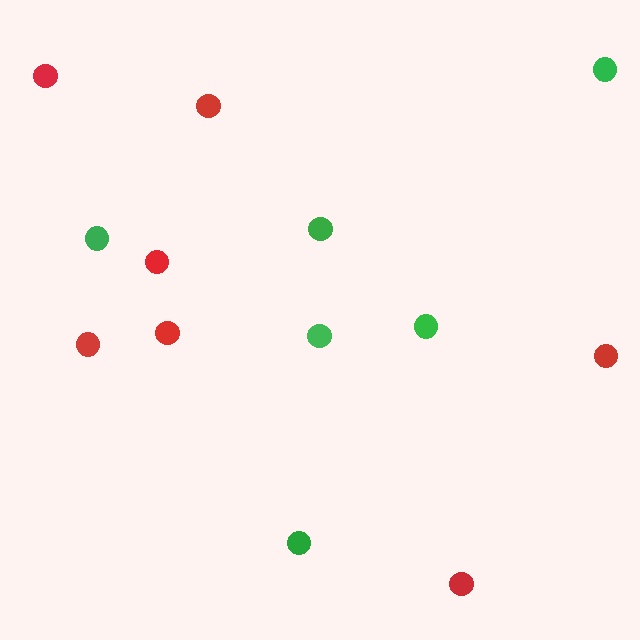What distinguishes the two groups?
There are 2 groups: one group of red circles (7) and one group of green circles (6).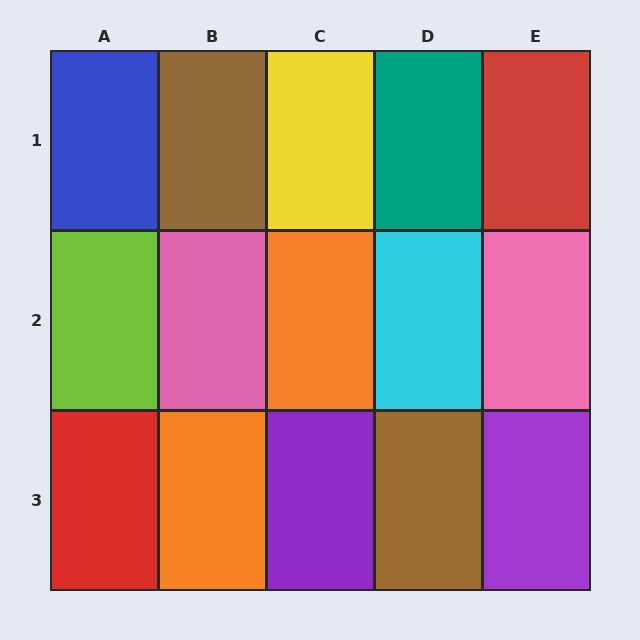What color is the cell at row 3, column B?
Orange.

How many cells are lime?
1 cell is lime.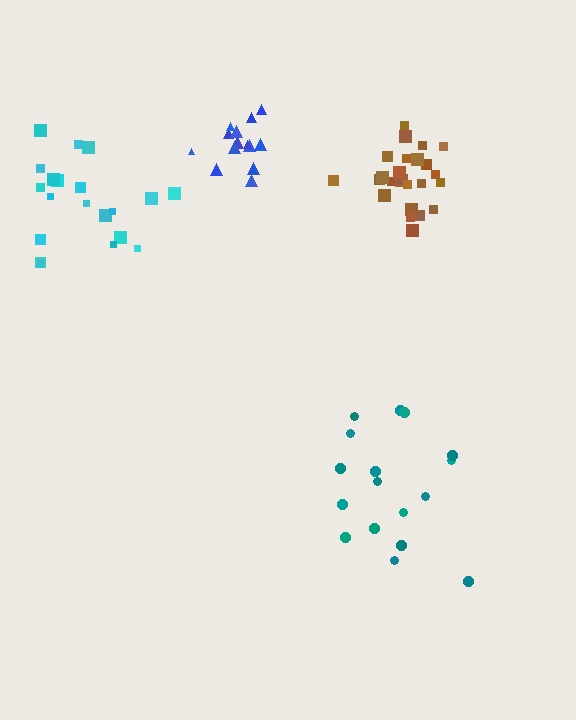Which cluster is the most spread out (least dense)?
Cyan.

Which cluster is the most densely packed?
Brown.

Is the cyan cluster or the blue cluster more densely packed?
Blue.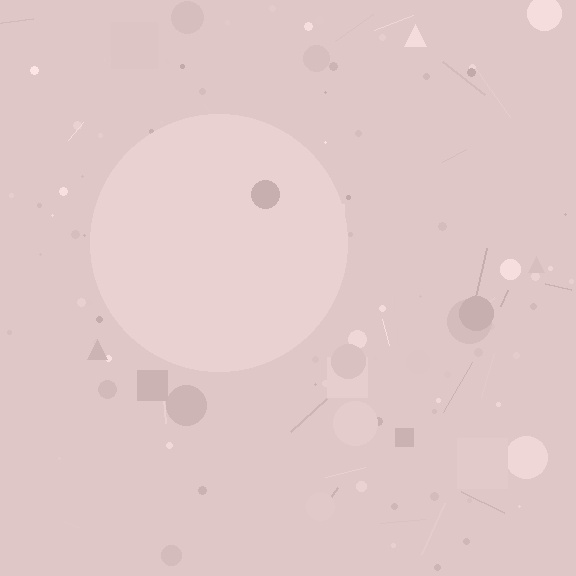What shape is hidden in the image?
A circle is hidden in the image.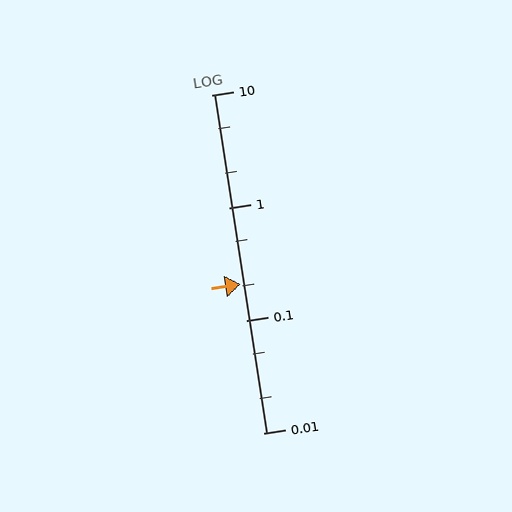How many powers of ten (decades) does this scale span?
The scale spans 3 decades, from 0.01 to 10.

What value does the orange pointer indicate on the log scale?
The pointer indicates approximately 0.21.